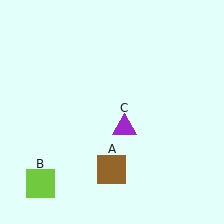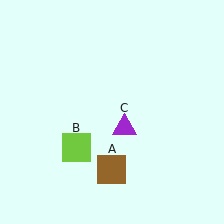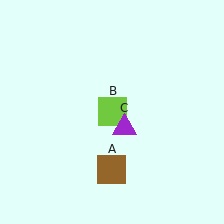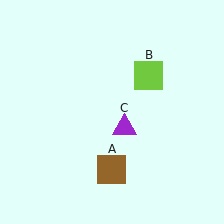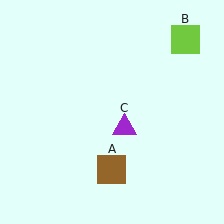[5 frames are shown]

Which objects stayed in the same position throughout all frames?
Brown square (object A) and purple triangle (object C) remained stationary.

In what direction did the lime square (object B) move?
The lime square (object B) moved up and to the right.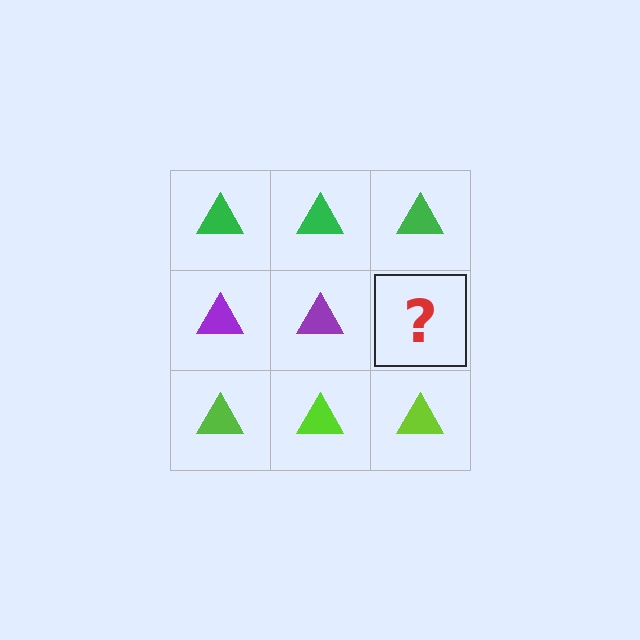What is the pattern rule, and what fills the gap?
The rule is that each row has a consistent color. The gap should be filled with a purple triangle.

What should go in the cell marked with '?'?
The missing cell should contain a purple triangle.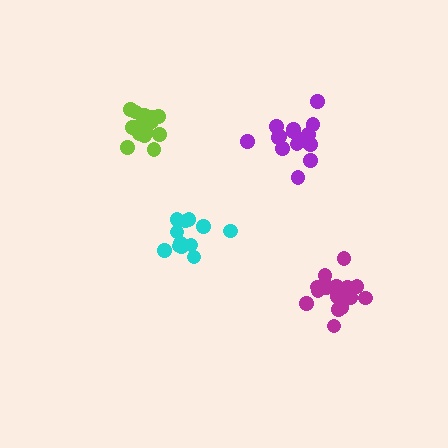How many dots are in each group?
Group 1: 17 dots, Group 2: 17 dots, Group 3: 15 dots, Group 4: 12 dots (61 total).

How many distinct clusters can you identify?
There are 4 distinct clusters.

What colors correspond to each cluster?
The clusters are colored: lime, magenta, purple, cyan.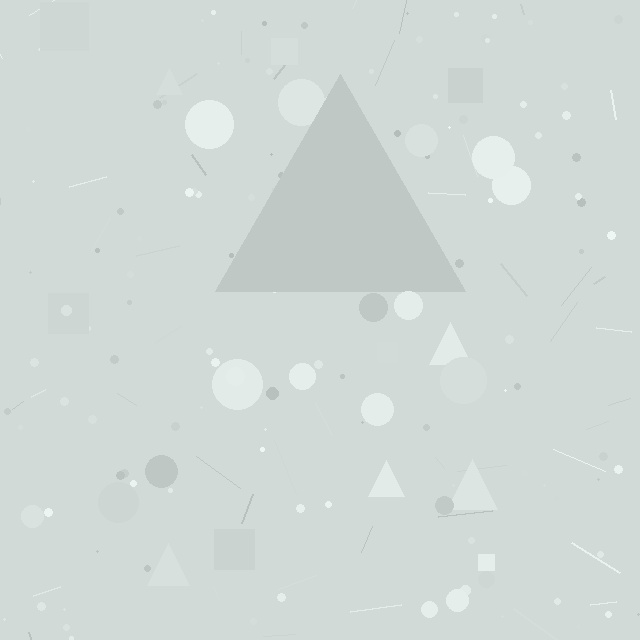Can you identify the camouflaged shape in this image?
The camouflaged shape is a triangle.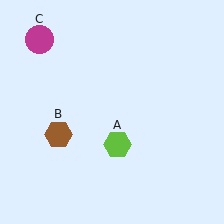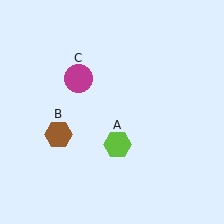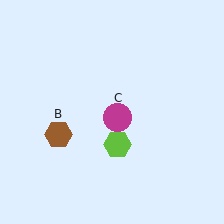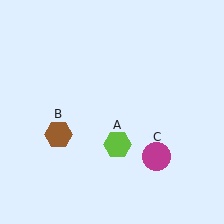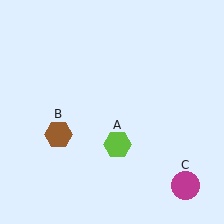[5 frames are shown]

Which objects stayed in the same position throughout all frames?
Lime hexagon (object A) and brown hexagon (object B) remained stationary.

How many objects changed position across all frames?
1 object changed position: magenta circle (object C).